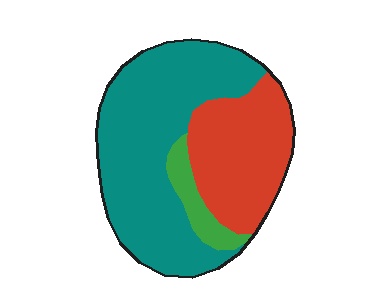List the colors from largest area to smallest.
From largest to smallest: teal, red, green.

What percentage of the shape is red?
Red covers roughly 35% of the shape.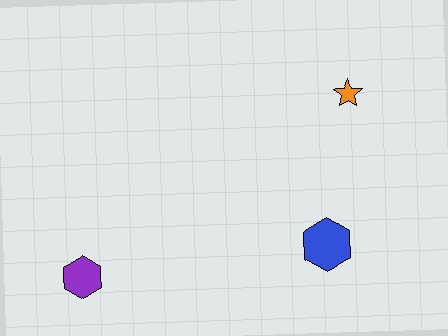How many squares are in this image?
There are no squares.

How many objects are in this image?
There are 3 objects.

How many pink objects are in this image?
There are no pink objects.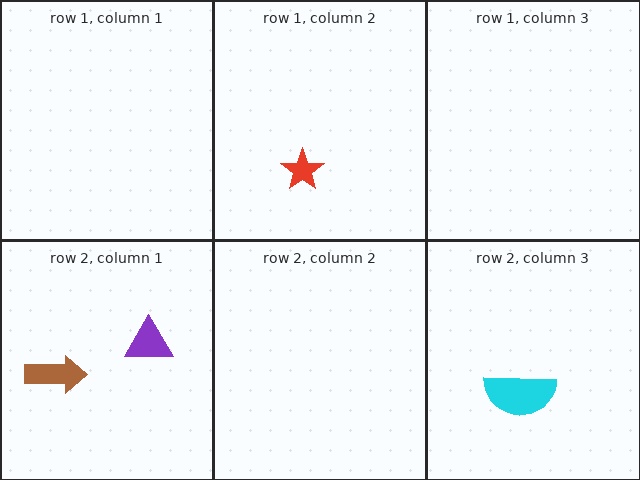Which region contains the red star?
The row 1, column 2 region.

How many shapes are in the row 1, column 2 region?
1.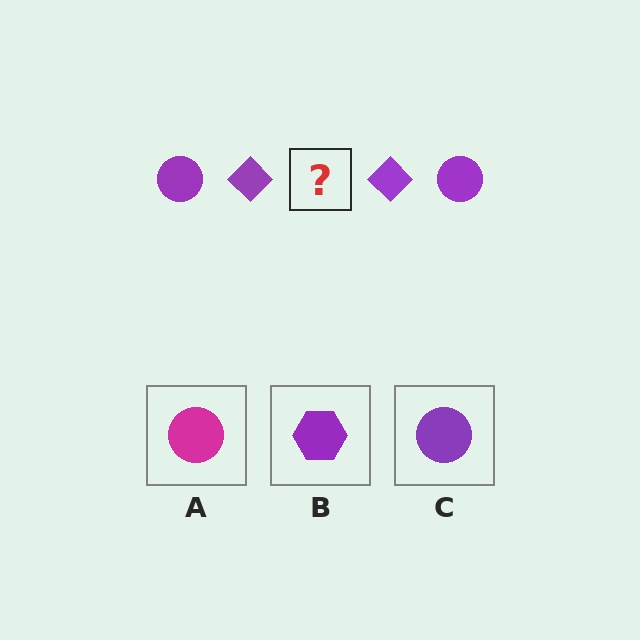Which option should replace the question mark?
Option C.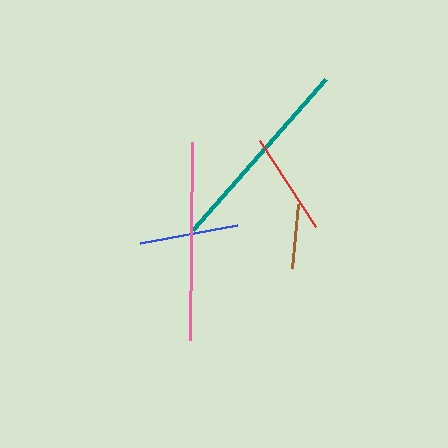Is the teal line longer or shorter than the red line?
The teal line is longer than the red line.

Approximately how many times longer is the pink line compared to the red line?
The pink line is approximately 1.9 times the length of the red line.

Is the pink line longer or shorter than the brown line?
The pink line is longer than the brown line.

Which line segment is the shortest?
The brown line is the shortest at approximately 64 pixels.